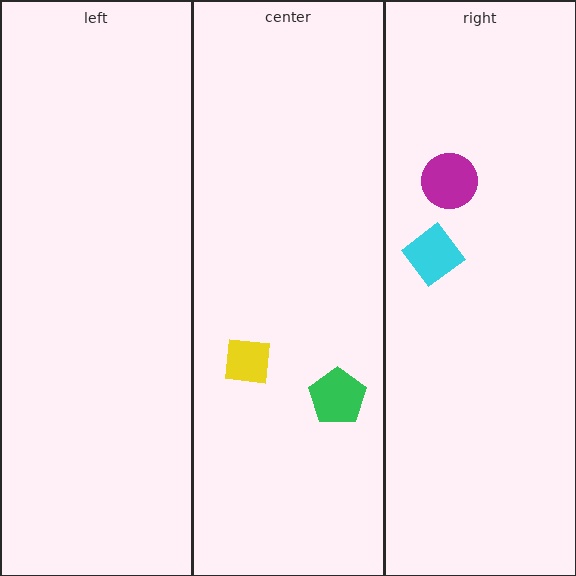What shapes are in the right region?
The cyan diamond, the magenta circle.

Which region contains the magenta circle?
The right region.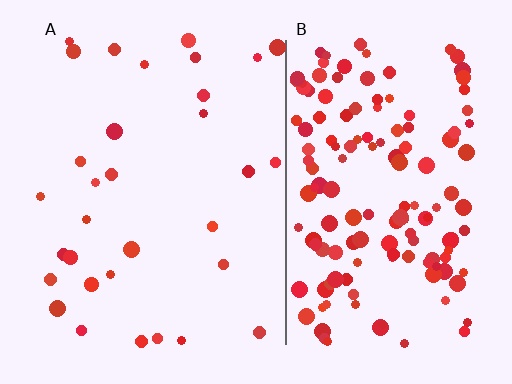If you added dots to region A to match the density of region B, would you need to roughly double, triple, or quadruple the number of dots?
Approximately quadruple.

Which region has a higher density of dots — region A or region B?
B (the right).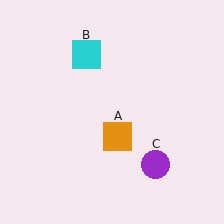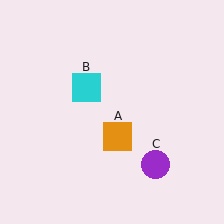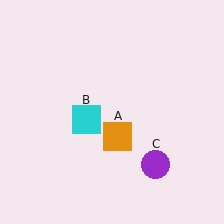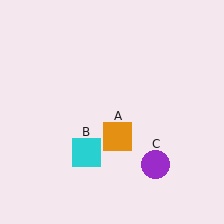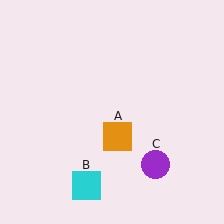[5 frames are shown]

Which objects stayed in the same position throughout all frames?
Orange square (object A) and purple circle (object C) remained stationary.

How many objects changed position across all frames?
1 object changed position: cyan square (object B).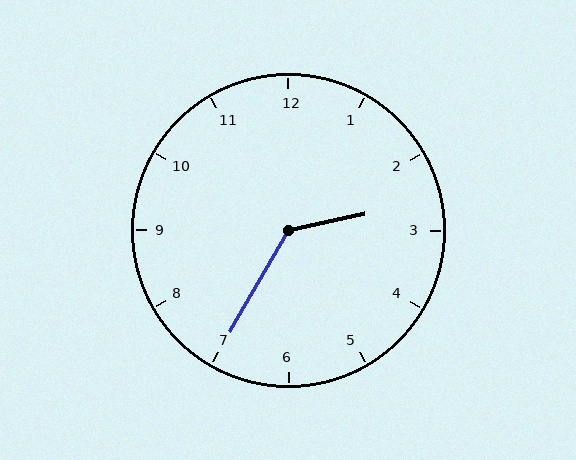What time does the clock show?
2:35.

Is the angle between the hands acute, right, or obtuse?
It is obtuse.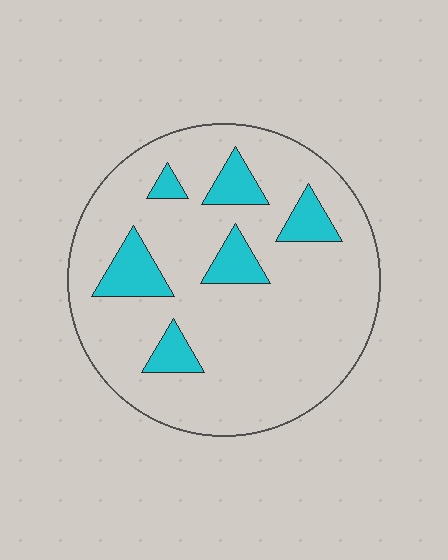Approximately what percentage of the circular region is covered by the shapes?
Approximately 15%.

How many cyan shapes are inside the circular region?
6.